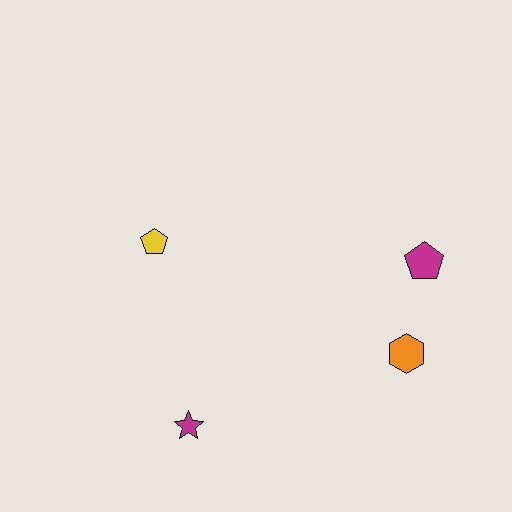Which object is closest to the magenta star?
The yellow pentagon is closest to the magenta star.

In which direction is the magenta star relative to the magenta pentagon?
The magenta star is to the left of the magenta pentagon.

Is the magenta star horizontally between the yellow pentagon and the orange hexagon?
Yes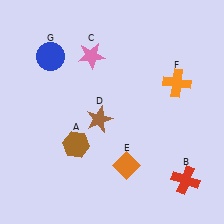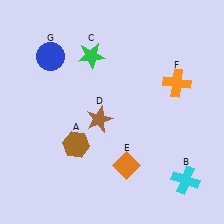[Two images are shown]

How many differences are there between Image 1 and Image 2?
There are 2 differences between the two images.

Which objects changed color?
B changed from red to cyan. C changed from pink to green.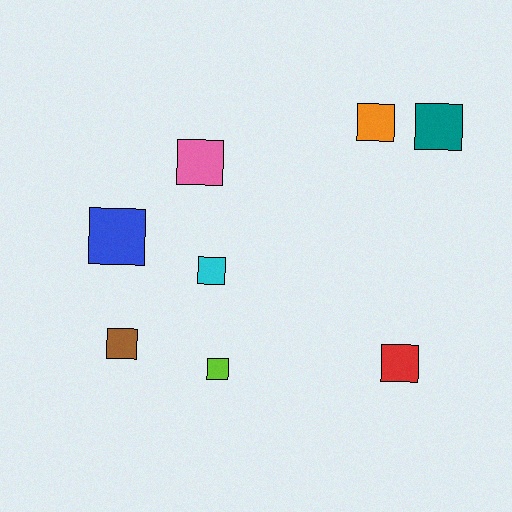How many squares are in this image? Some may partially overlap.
There are 8 squares.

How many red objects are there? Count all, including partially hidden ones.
There is 1 red object.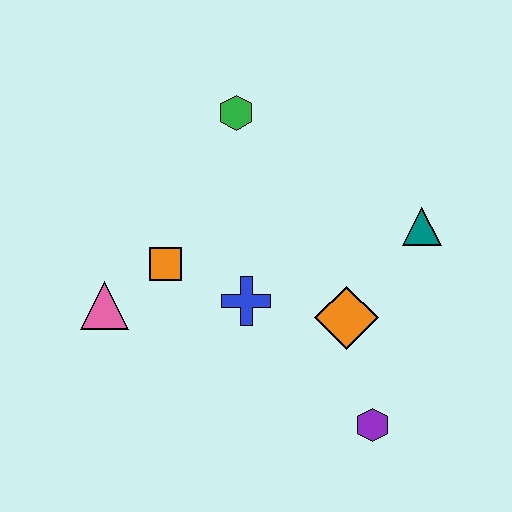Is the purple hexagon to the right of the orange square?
Yes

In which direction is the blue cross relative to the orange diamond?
The blue cross is to the left of the orange diamond.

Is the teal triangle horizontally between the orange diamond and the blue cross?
No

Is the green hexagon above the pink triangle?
Yes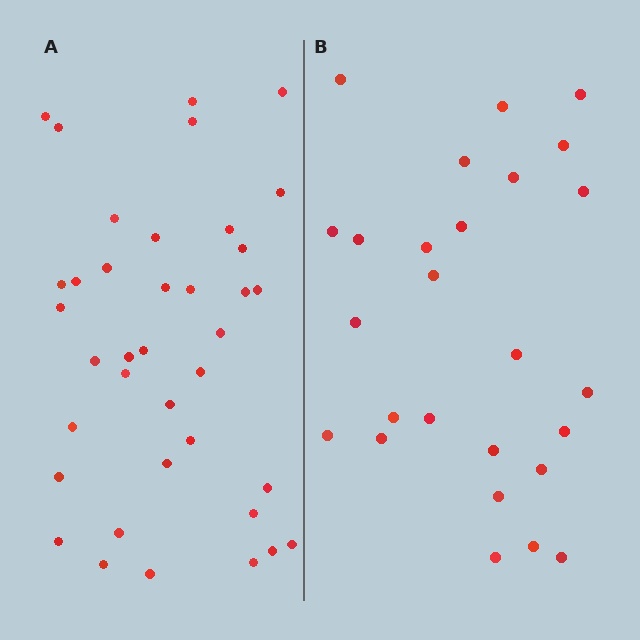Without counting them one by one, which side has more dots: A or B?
Region A (the left region) has more dots.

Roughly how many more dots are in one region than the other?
Region A has roughly 12 or so more dots than region B.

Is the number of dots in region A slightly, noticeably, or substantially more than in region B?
Region A has substantially more. The ratio is roughly 1.5 to 1.